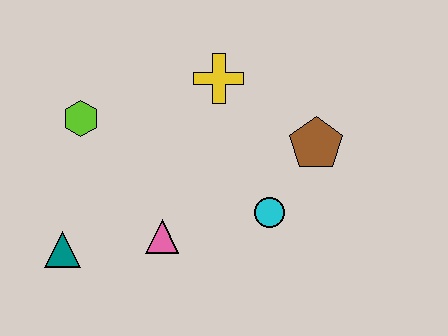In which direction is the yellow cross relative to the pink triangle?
The yellow cross is above the pink triangle.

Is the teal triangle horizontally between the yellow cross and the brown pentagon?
No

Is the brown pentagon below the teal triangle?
No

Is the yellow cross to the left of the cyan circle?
Yes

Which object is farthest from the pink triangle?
The brown pentagon is farthest from the pink triangle.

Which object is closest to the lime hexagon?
The teal triangle is closest to the lime hexagon.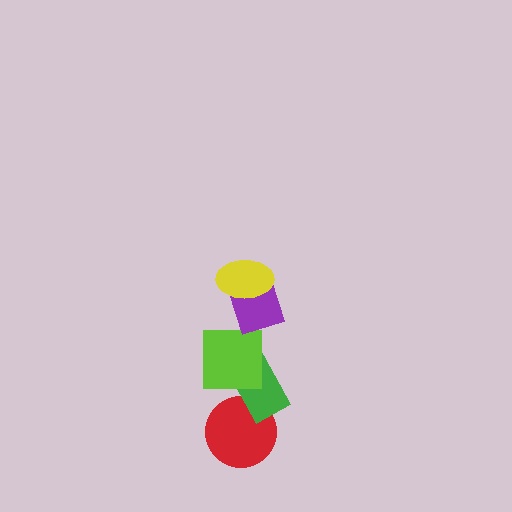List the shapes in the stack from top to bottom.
From top to bottom: the yellow ellipse, the purple diamond, the lime square, the green rectangle, the red circle.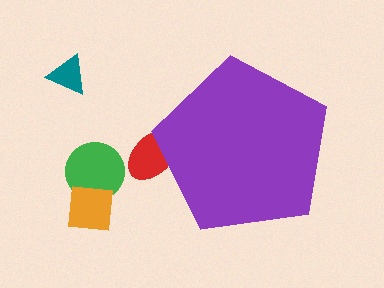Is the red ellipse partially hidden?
Yes, the red ellipse is partially hidden behind the purple pentagon.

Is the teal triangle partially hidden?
No, the teal triangle is fully visible.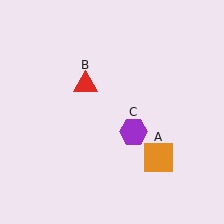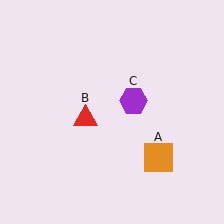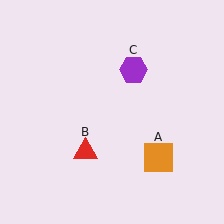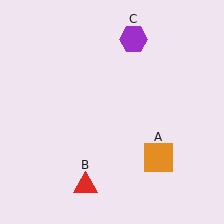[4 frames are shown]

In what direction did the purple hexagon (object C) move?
The purple hexagon (object C) moved up.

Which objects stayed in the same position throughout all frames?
Orange square (object A) remained stationary.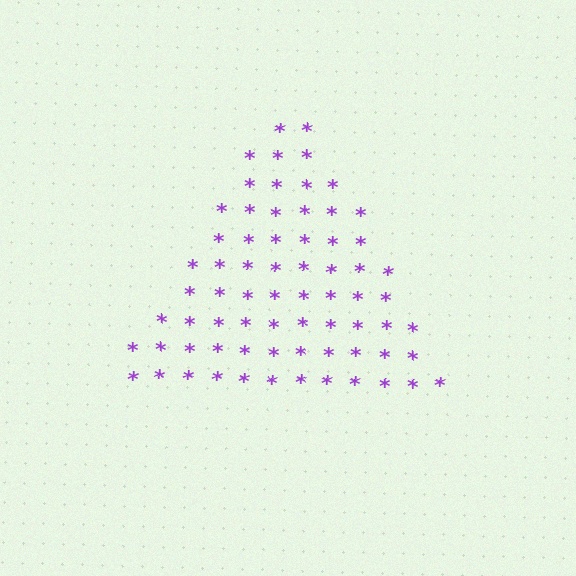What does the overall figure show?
The overall figure shows a triangle.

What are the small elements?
The small elements are asterisks.